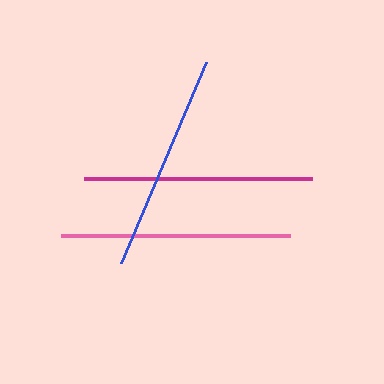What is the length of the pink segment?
The pink segment is approximately 229 pixels long.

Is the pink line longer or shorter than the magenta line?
The pink line is longer than the magenta line.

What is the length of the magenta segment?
The magenta segment is approximately 228 pixels long.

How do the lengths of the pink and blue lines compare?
The pink and blue lines are approximately the same length.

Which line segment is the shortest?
The blue line is the shortest at approximately 218 pixels.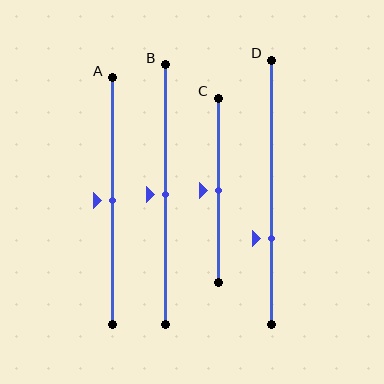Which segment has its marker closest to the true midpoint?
Segment A has its marker closest to the true midpoint.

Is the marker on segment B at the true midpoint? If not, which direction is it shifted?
Yes, the marker on segment B is at the true midpoint.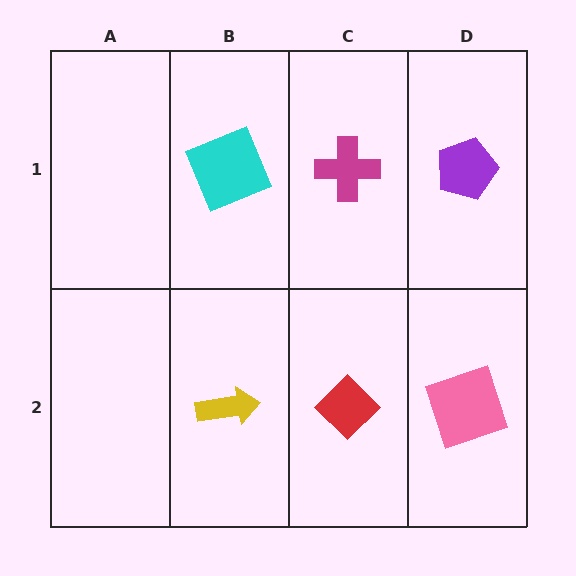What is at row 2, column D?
A pink square.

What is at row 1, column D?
A purple pentagon.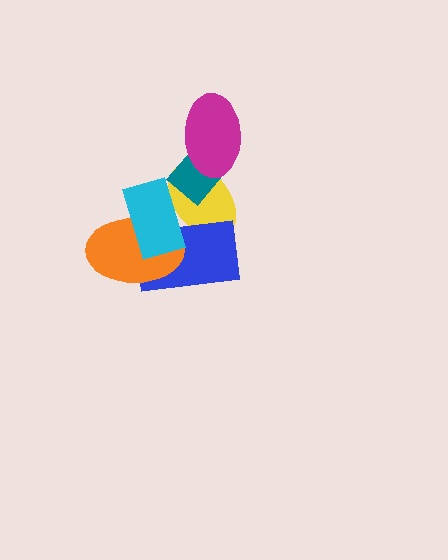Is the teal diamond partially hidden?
Yes, it is partially covered by another shape.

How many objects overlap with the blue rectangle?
3 objects overlap with the blue rectangle.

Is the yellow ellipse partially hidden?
Yes, it is partially covered by another shape.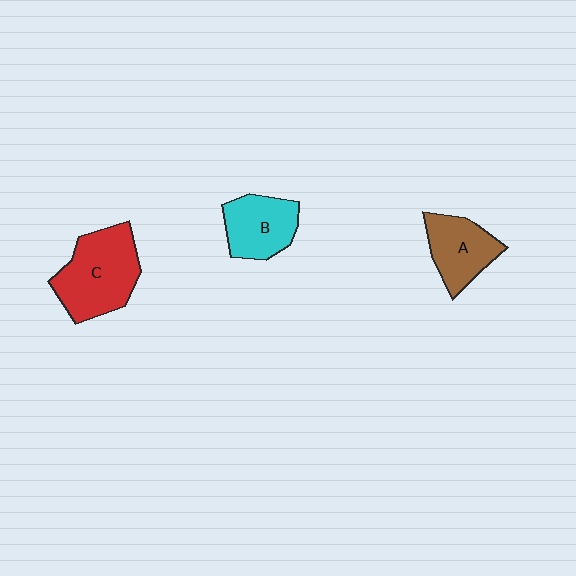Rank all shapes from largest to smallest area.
From largest to smallest: C (red), B (cyan), A (brown).